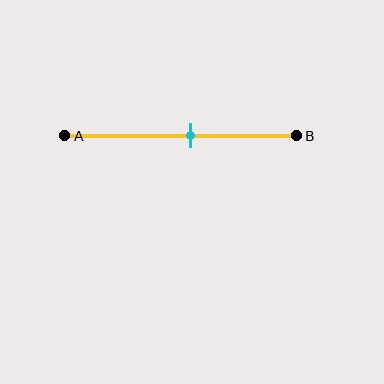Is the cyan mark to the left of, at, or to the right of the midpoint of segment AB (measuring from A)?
The cyan mark is to the right of the midpoint of segment AB.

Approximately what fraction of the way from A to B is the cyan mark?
The cyan mark is approximately 55% of the way from A to B.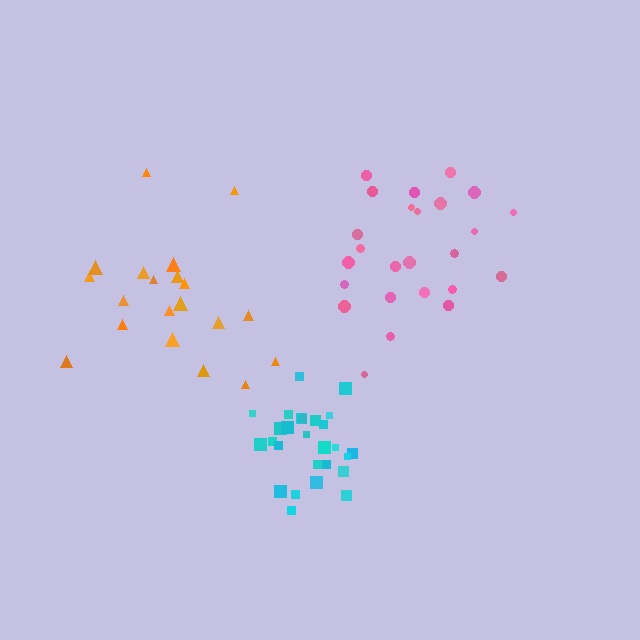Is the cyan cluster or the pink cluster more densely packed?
Cyan.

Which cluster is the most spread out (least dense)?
Orange.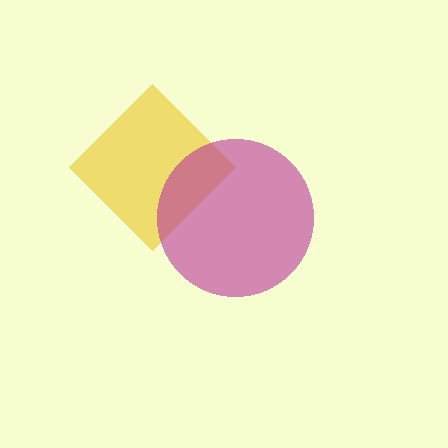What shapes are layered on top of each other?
The layered shapes are: a yellow diamond, a magenta circle.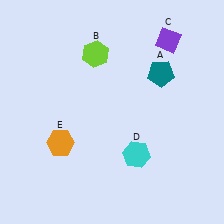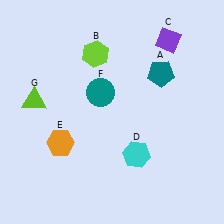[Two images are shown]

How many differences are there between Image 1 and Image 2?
There are 2 differences between the two images.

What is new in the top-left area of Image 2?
A teal circle (F) was added in the top-left area of Image 2.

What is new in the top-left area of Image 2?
A lime triangle (G) was added in the top-left area of Image 2.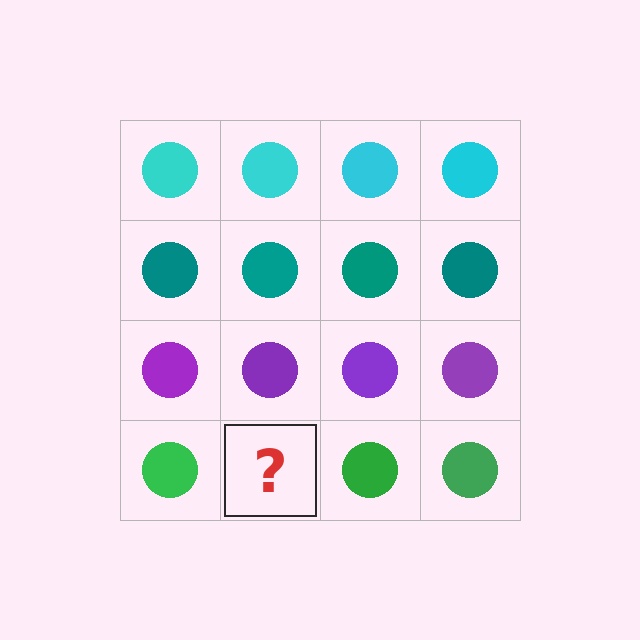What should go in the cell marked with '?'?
The missing cell should contain a green circle.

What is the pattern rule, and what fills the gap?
The rule is that each row has a consistent color. The gap should be filled with a green circle.